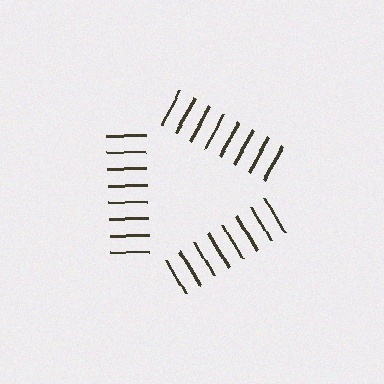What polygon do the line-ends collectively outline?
An illusory triangle — the line segments terminate on its edges but no continuous stroke is drawn.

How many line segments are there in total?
24 — 8 along each of the 3 edges.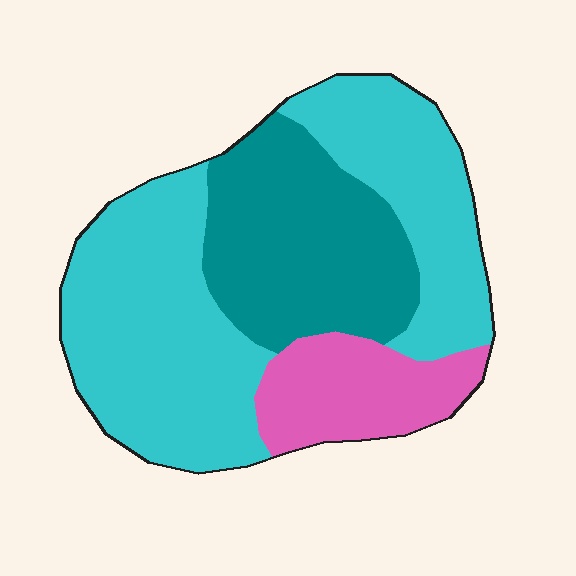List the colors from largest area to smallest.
From largest to smallest: cyan, teal, pink.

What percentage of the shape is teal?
Teal takes up between a quarter and a half of the shape.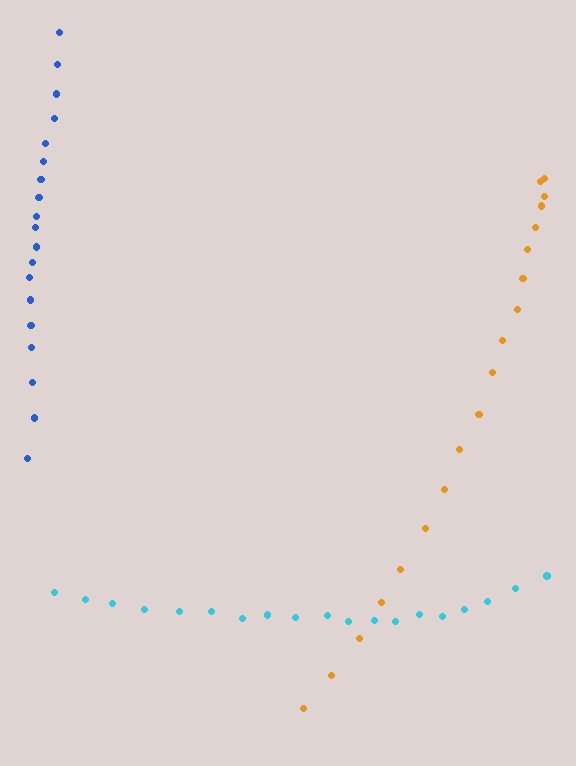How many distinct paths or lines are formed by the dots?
There are 3 distinct paths.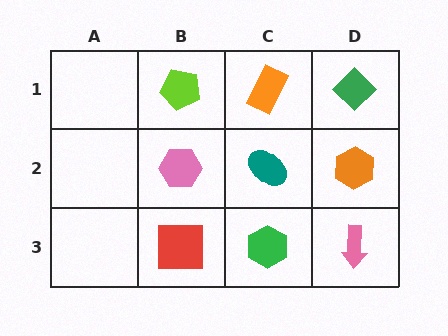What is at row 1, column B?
A lime pentagon.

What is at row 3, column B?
A red square.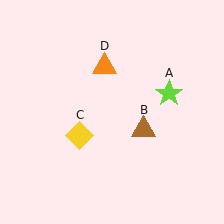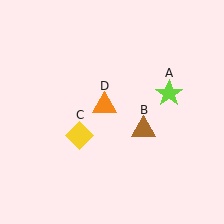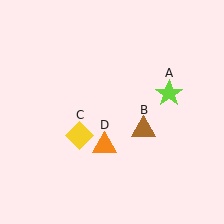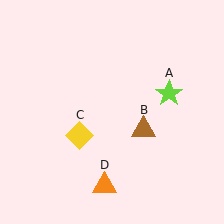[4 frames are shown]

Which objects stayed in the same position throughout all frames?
Lime star (object A) and brown triangle (object B) and yellow diamond (object C) remained stationary.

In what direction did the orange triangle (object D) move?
The orange triangle (object D) moved down.